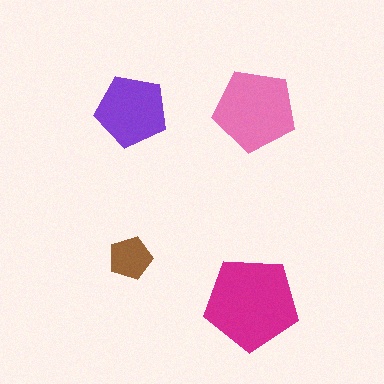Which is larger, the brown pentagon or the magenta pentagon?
The magenta one.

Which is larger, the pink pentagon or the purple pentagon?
The pink one.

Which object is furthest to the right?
The pink pentagon is rightmost.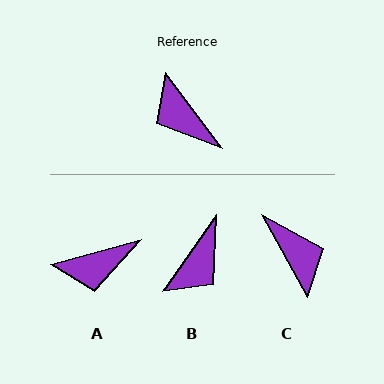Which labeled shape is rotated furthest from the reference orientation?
C, about 172 degrees away.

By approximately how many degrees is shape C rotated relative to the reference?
Approximately 172 degrees counter-clockwise.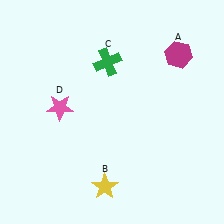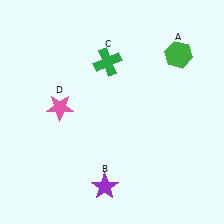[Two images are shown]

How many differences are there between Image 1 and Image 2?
There are 2 differences between the two images.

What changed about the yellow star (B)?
In Image 1, B is yellow. In Image 2, it changed to purple.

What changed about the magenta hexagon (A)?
In Image 1, A is magenta. In Image 2, it changed to green.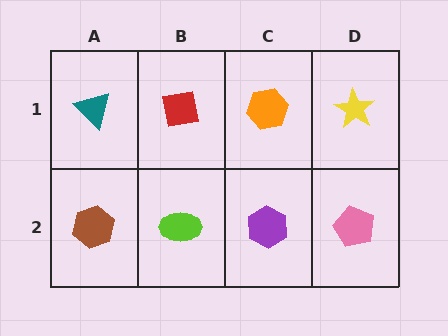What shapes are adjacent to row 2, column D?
A yellow star (row 1, column D), a purple hexagon (row 2, column C).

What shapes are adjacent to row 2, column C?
An orange hexagon (row 1, column C), a lime ellipse (row 2, column B), a pink pentagon (row 2, column D).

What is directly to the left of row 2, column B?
A brown hexagon.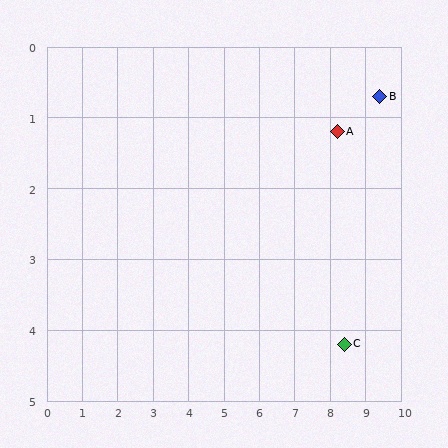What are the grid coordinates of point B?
Point B is at approximately (9.4, 0.7).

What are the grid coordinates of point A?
Point A is at approximately (8.2, 1.2).